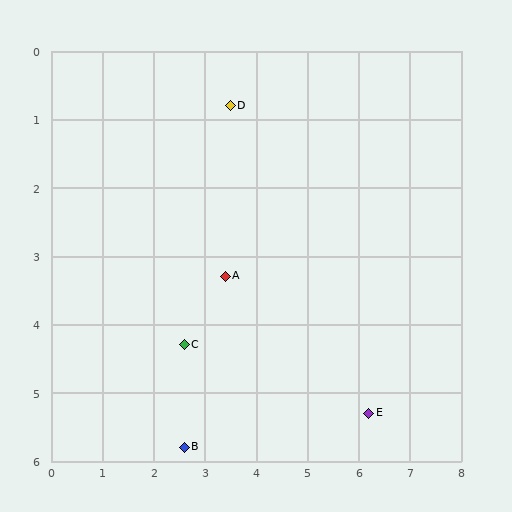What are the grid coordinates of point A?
Point A is at approximately (3.4, 3.3).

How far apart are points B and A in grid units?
Points B and A are about 2.6 grid units apart.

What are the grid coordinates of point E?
Point E is at approximately (6.2, 5.3).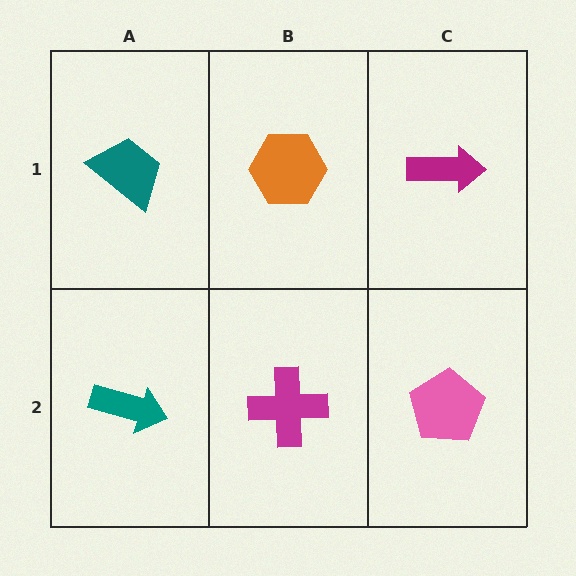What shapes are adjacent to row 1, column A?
A teal arrow (row 2, column A), an orange hexagon (row 1, column B).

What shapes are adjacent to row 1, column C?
A pink pentagon (row 2, column C), an orange hexagon (row 1, column B).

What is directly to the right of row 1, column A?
An orange hexagon.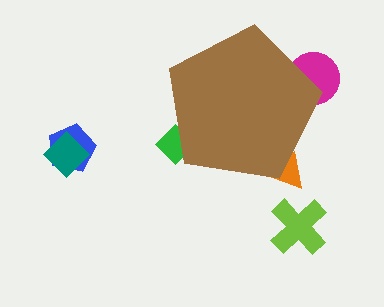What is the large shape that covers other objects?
A brown pentagon.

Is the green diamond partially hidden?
Yes, the green diamond is partially hidden behind the brown pentagon.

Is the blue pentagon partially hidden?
No, the blue pentagon is fully visible.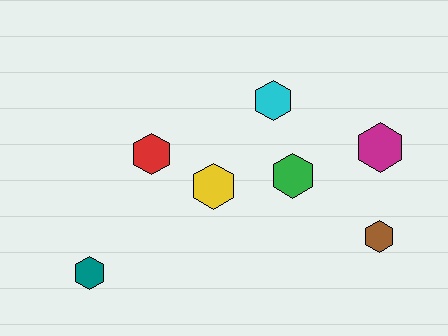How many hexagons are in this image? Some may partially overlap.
There are 7 hexagons.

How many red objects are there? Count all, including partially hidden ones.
There is 1 red object.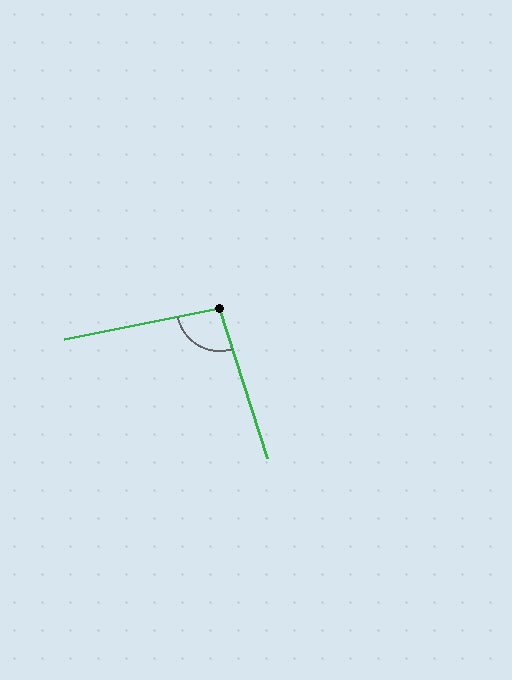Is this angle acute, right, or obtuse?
It is obtuse.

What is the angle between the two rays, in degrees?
Approximately 96 degrees.